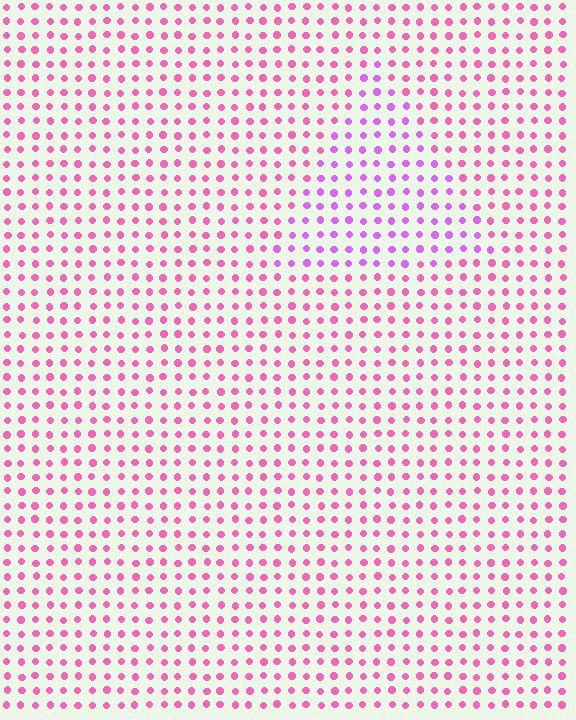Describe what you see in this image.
The image is filled with small pink elements in a uniform arrangement. A triangle-shaped region is visible where the elements are tinted to a slightly different hue, forming a subtle color boundary.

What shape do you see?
I see a triangle.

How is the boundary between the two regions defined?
The boundary is defined purely by a slight shift in hue (about 35 degrees). Spacing, size, and orientation are identical on both sides.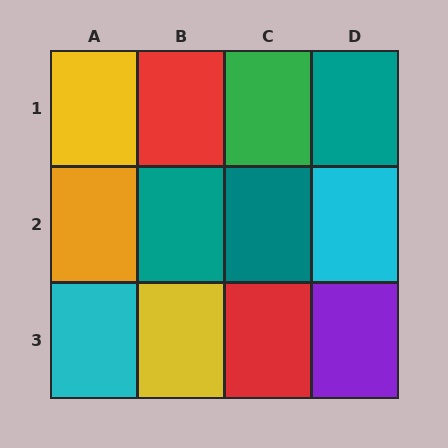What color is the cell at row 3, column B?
Yellow.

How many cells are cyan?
2 cells are cyan.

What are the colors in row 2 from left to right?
Orange, teal, teal, cyan.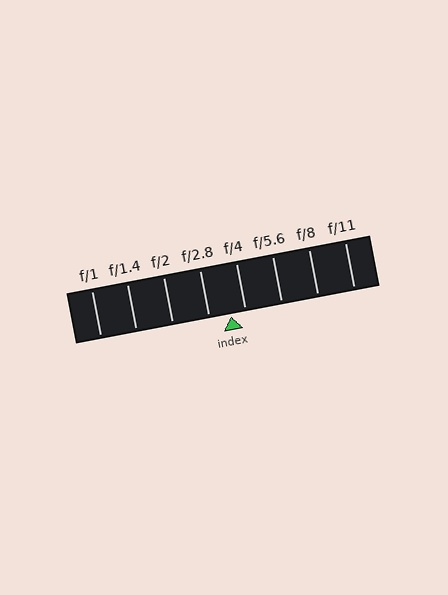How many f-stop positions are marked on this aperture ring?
There are 8 f-stop positions marked.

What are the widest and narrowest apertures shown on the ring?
The widest aperture shown is f/1 and the narrowest is f/11.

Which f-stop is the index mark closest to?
The index mark is closest to f/4.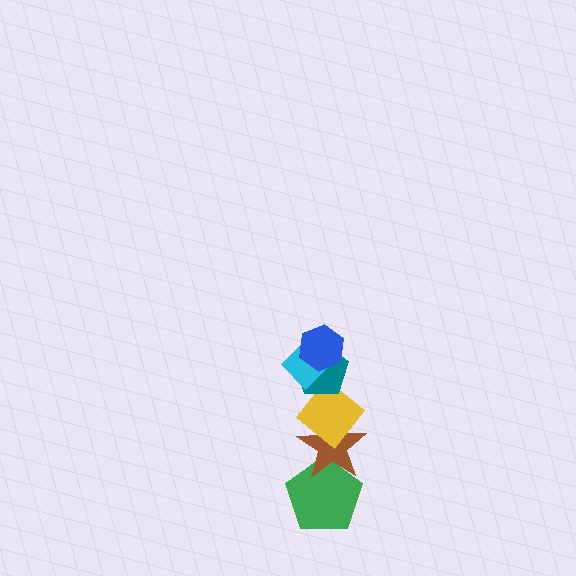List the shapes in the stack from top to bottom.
From top to bottom: the blue hexagon, the cyan diamond, the teal pentagon, the yellow diamond, the brown star, the green pentagon.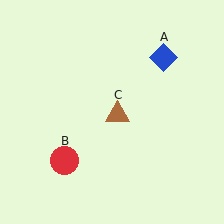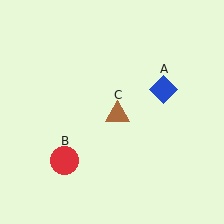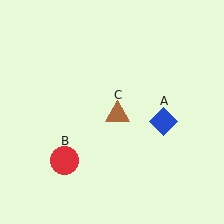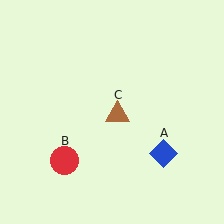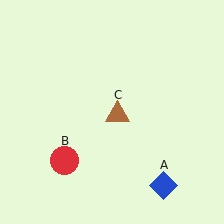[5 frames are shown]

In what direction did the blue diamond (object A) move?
The blue diamond (object A) moved down.